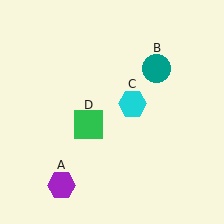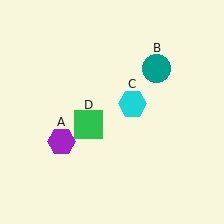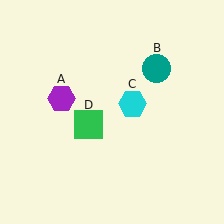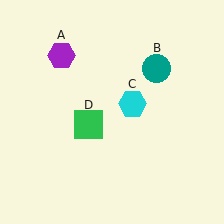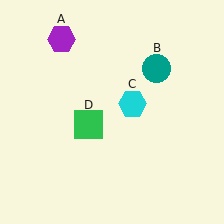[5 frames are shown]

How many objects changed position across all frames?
1 object changed position: purple hexagon (object A).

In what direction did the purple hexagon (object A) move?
The purple hexagon (object A) moved up.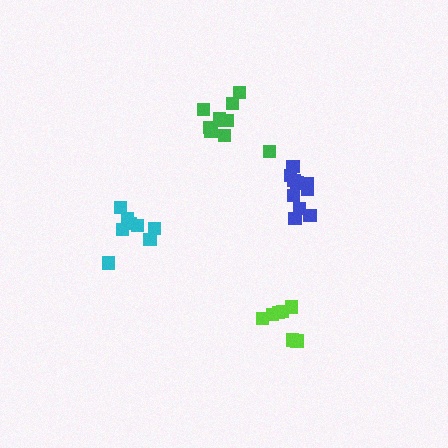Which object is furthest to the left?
The cyan cluster is leftmost.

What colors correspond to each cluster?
The clusters are colored: lime, blue, cyan, green.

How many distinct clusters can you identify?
There are 4 distinct clusters.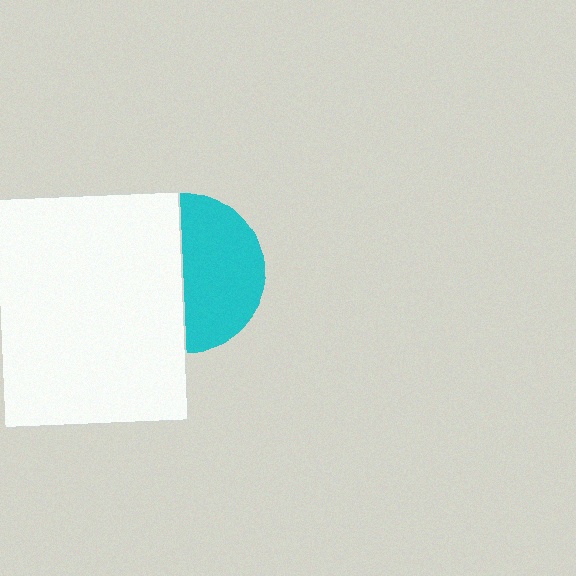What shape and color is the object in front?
The object in front is a white square.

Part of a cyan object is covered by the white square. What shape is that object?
It is a circle.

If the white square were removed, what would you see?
You would see the complete cyan circle.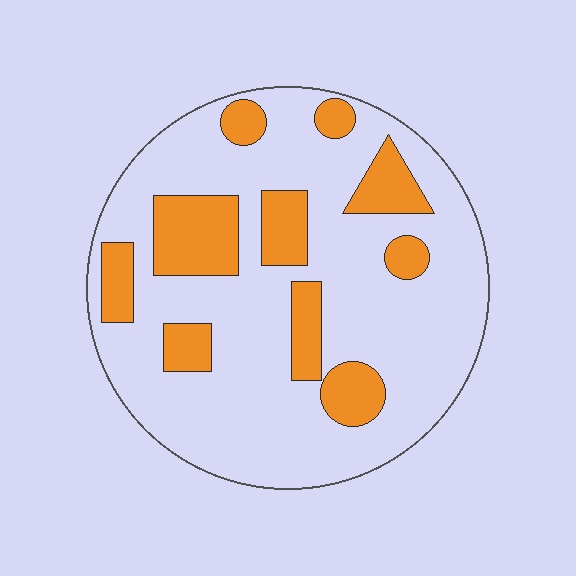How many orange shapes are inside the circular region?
10.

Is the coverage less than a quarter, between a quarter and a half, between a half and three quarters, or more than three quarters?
Less than a quarter.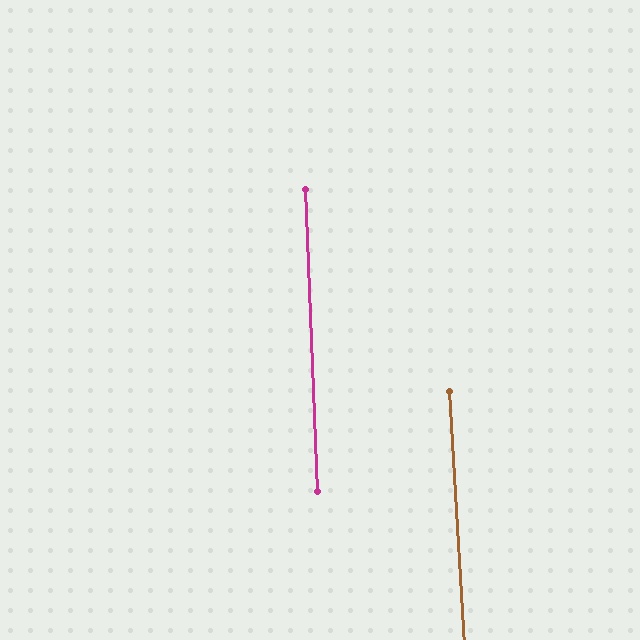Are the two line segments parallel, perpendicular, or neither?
Parallel — their directions differ by only 1.2°.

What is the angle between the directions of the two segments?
Approximately 1 degree.